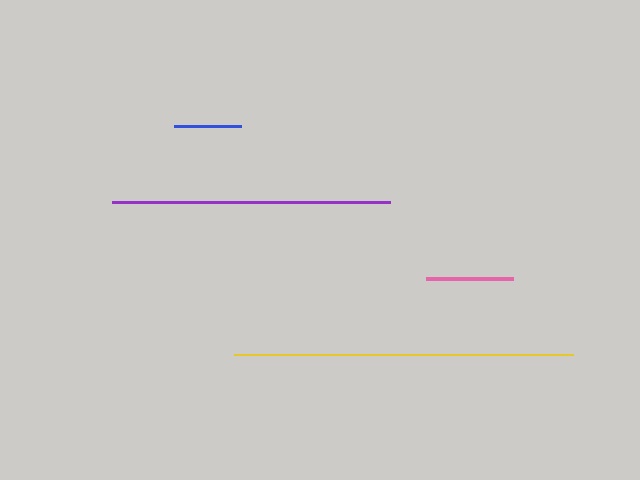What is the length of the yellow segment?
The yellow segment is approximately 340 pixels long.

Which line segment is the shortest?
The blue line is the shortest at approximately 67 pixels.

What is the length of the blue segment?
The blue segment is approximately 67 pixels long.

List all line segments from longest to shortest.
From longest to shortest: yellow, purple, pink, blue.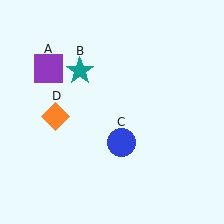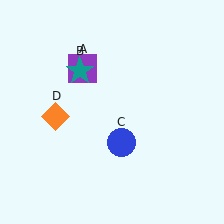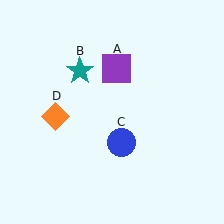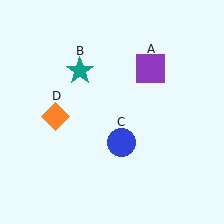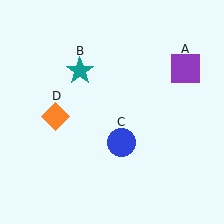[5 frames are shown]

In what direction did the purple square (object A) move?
The purple square (object A) moved right.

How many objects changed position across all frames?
1 object changed position: purple square (object A).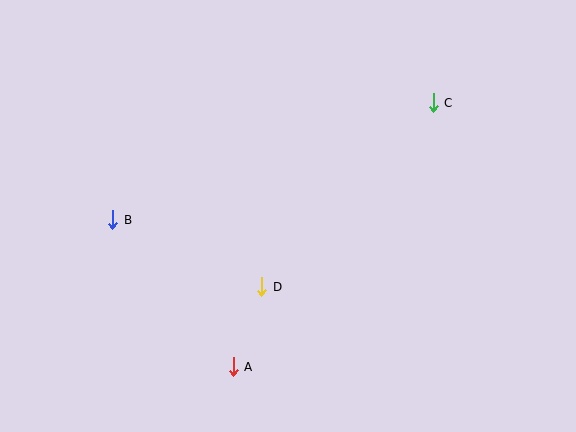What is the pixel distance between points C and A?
The distance between C and A is 331 pixels.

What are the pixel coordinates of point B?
Point B is at (113, 220).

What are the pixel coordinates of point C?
Point C is at (433, 103).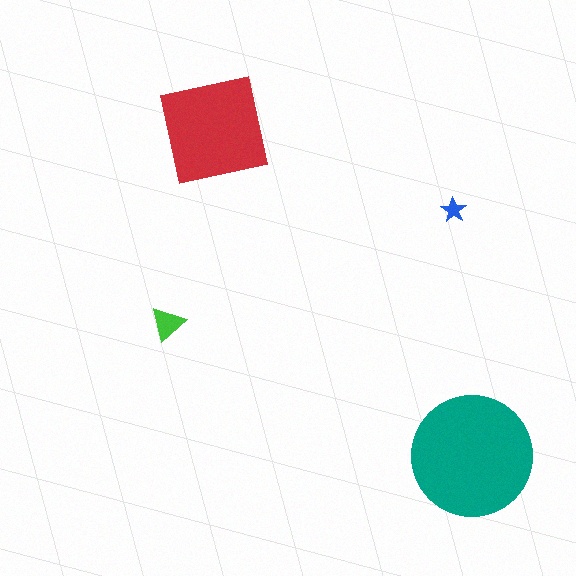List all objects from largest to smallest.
The teal circle, the red square, the green triangle, the blue star.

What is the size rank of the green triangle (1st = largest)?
3rd.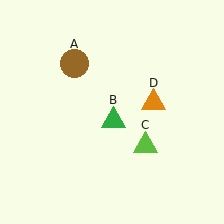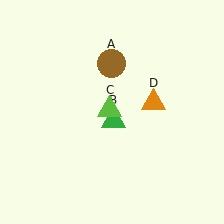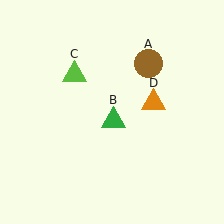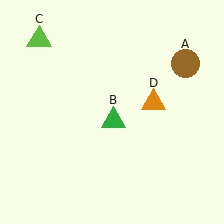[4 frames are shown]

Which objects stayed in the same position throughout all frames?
Green triangle (object B) and orange triangle (object D) remained stationary.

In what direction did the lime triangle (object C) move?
The lime triangle (object C) moved up and to the left.